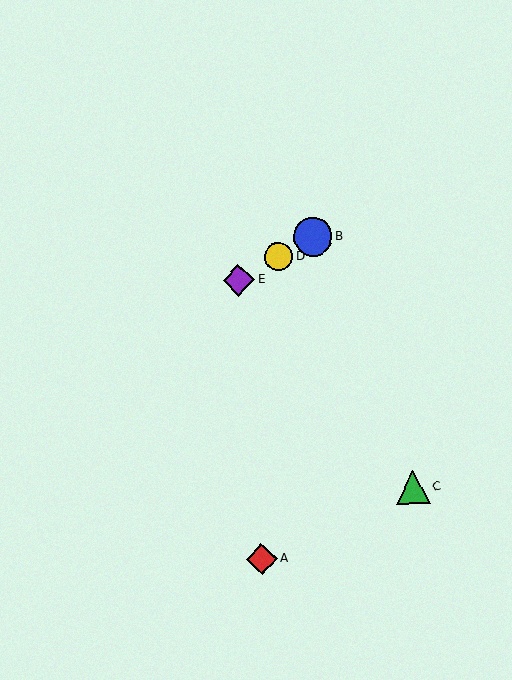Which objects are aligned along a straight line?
Objects B, D, E are aligned along a straight line.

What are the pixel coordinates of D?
Object D is at (279, 257).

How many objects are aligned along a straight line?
3 objects (B, D, E) are aligned along a straight line.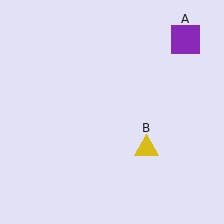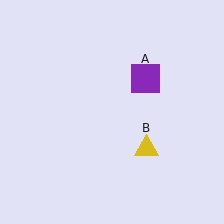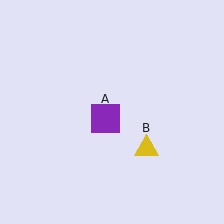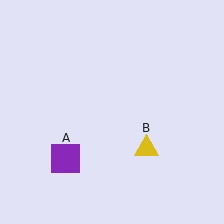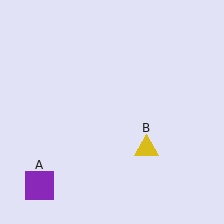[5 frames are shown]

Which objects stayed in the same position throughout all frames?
Yellow triangle (object B) remained stationary.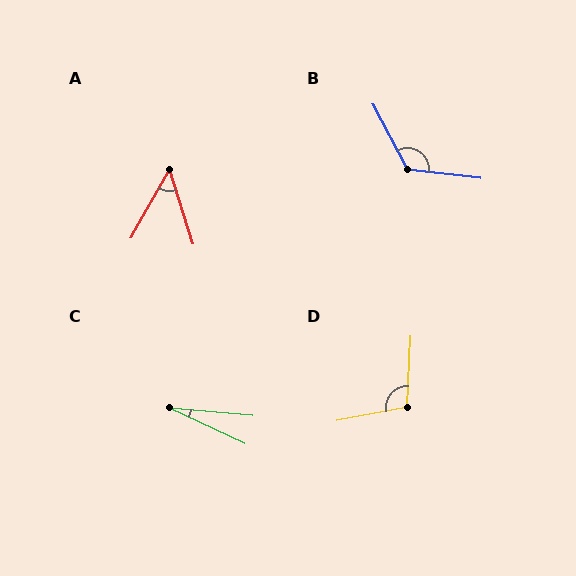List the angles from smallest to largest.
C (20°), A (47°), D (103°), B (124°).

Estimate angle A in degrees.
Approximately 47 degrees.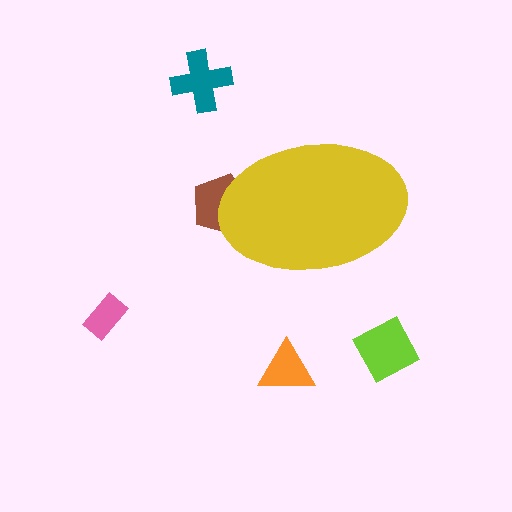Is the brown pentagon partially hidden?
Yes, the brown pentagon is partially hidden behind the yellow ellipse.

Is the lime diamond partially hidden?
No, the lime diamond is fully visible.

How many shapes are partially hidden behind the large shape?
1 shape is partially hidden.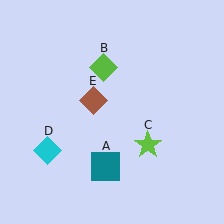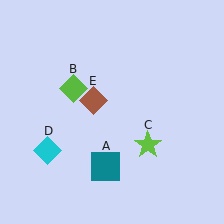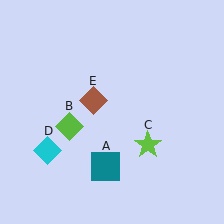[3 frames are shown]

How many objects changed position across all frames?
1 object changed position: lime diamond (object B).